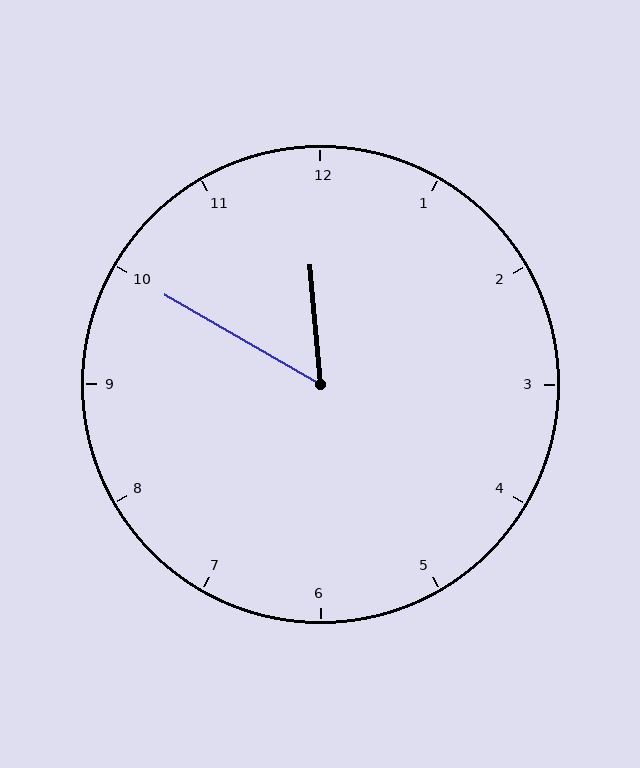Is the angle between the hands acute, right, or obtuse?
It is acute.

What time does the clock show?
11:50.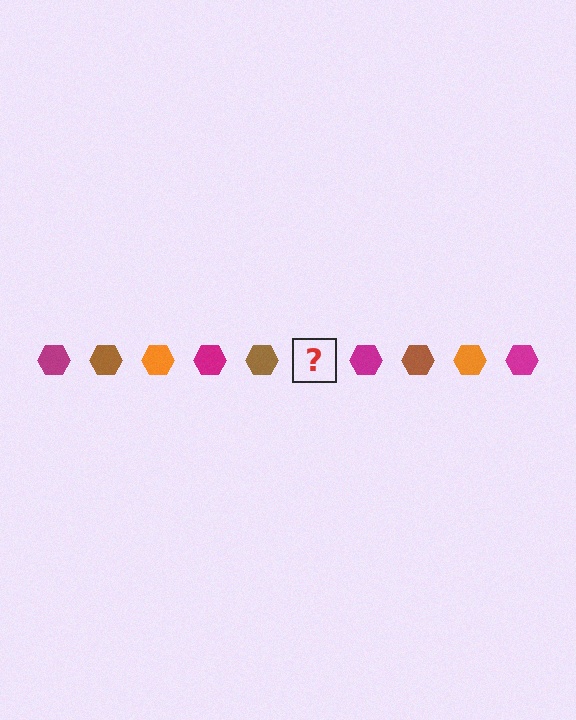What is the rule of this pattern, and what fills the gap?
The rule is that the pattern cycles through magenta, brown, orange hexagons. The gap should be filled with an orange hexagon.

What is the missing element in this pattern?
The missing element is an orange hexagon.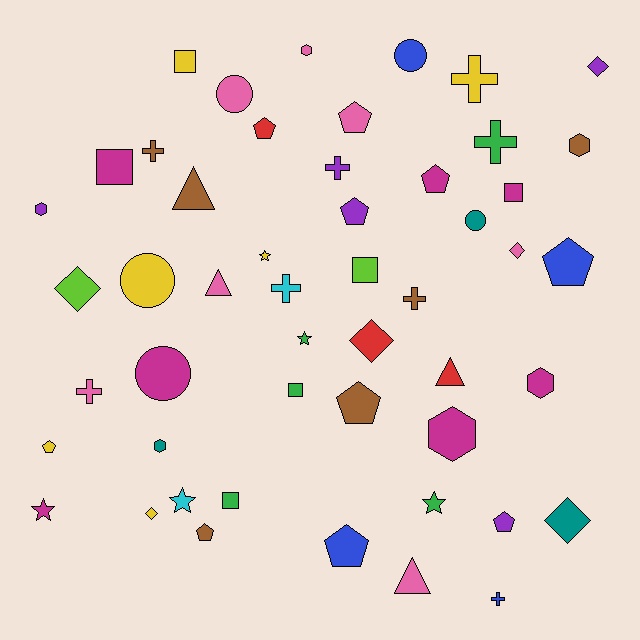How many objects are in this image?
There are 50 objects.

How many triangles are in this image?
There are 4 triangles.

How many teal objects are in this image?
There are 3 teal objects.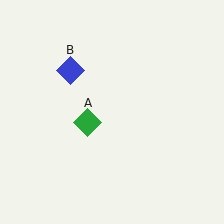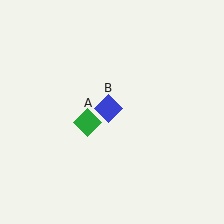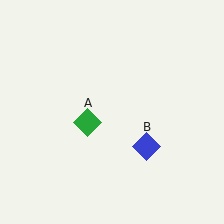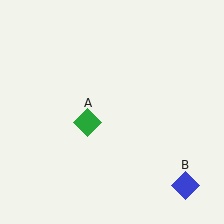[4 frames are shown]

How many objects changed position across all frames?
1 object changed position: blue diamond (object B).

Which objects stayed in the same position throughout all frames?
Green diamond (object A) remained stationary.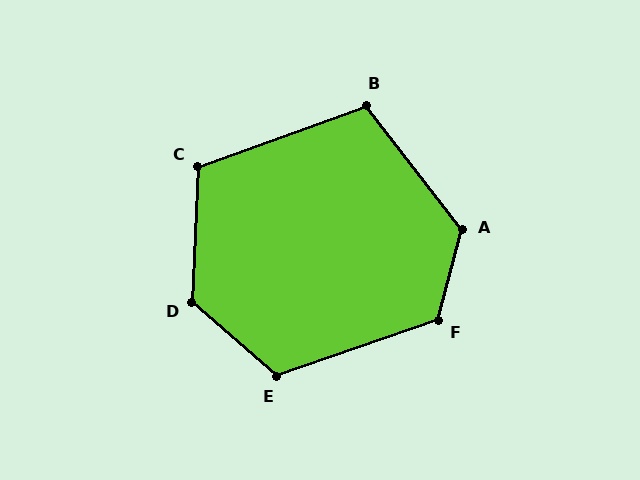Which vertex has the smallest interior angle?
B, at approximately 108 degrees.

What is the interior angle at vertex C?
Approximately 112 degrees (obtuse).